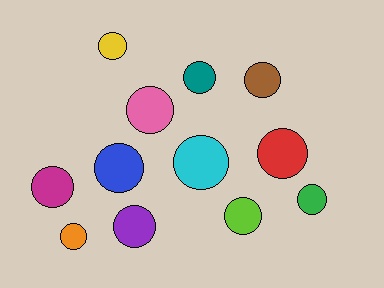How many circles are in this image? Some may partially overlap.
There are 12 circles.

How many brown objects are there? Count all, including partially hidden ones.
There is 1 brown object.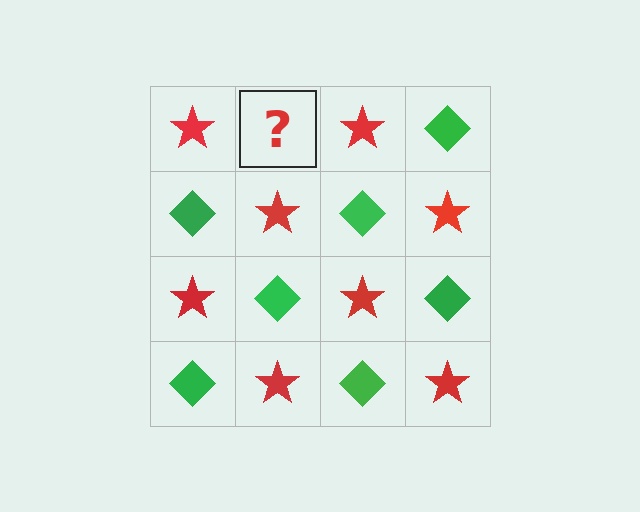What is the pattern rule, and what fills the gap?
The rule is that it alternates red star and green diamond in a checkerboard pattern. The gap should be filled with a green diamond.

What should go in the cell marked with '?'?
The missing cell should contain a green diamond.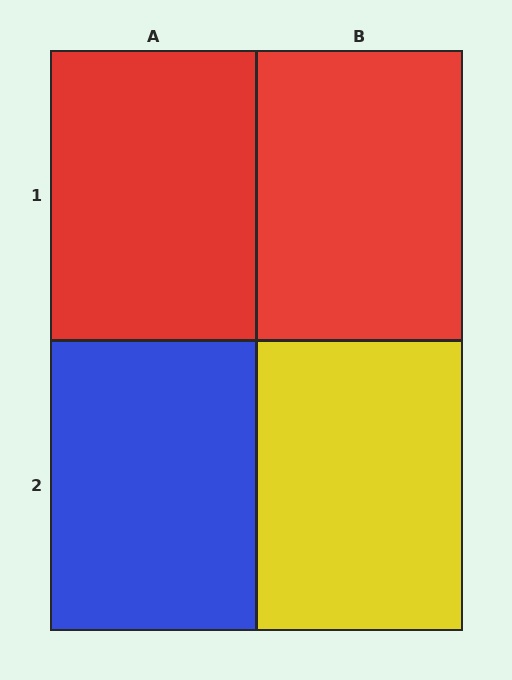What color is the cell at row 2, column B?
Yellow.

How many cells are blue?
1 cell is blue.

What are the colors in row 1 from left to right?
Red, red.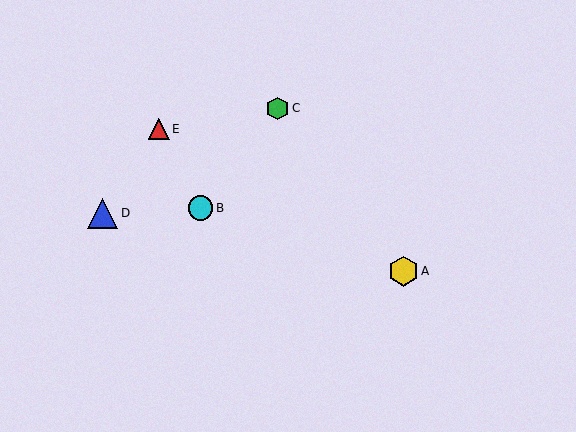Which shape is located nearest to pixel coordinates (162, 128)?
The red triangle (labeled E) at (159, 129) is nearest to that location.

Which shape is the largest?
The blue triangle (labeled D) is the largest.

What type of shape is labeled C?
Shape C is a green hexagon.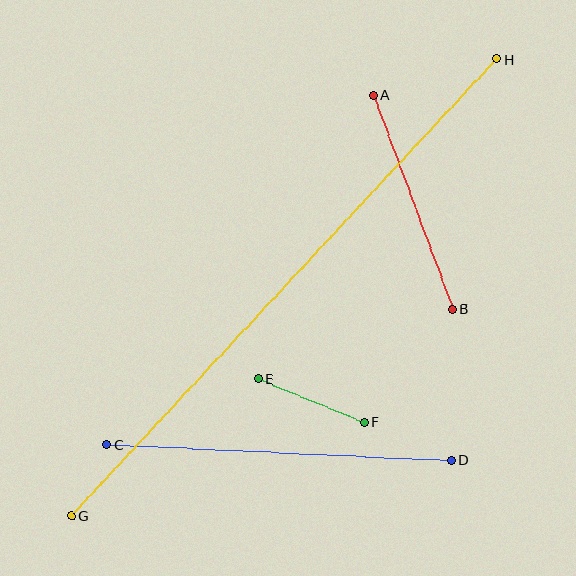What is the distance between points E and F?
The distance is approximately 115 pixels.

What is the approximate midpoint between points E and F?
The midpoint is at approximately (311, 400) pixels.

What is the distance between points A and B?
The distance is approximately 228 pixels.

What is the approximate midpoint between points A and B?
The midpoint is at approximately (413, 202) pixels.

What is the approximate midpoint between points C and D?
The midpoint is at approximately (279, 452) pixels.